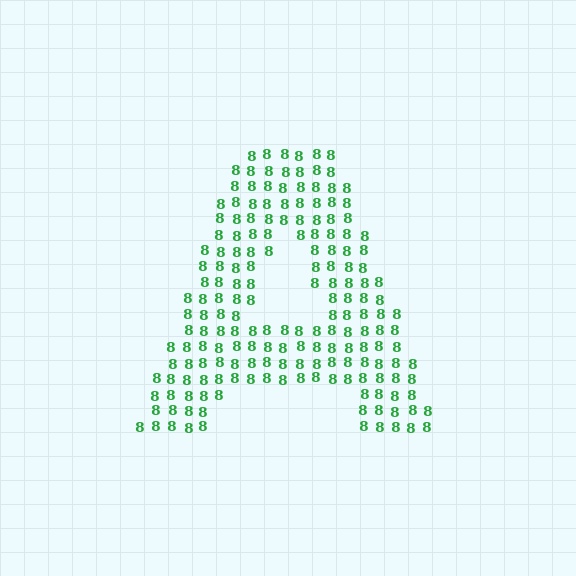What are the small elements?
The small elements are digit 8's.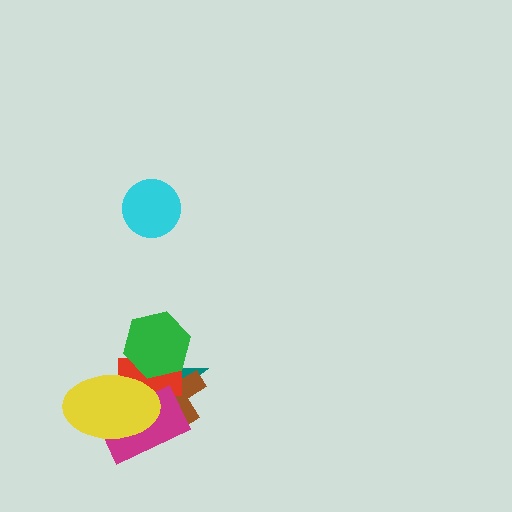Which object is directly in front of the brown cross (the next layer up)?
The red rectangle is directly in front of the brown cross.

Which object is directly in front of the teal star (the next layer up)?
The brown cross is directly in front of the teal star.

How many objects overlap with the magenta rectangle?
4 objects overlap with the magenta rectangle.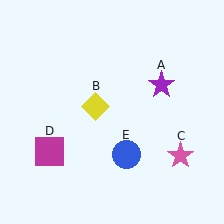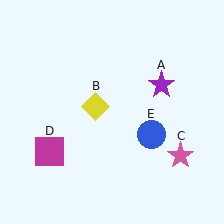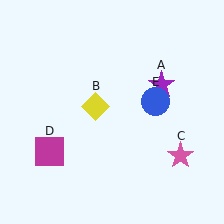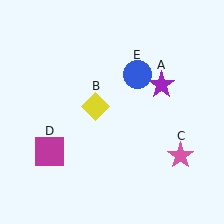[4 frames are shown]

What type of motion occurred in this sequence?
The blue circle (object E) rotated counterclockwise around the center of the scene.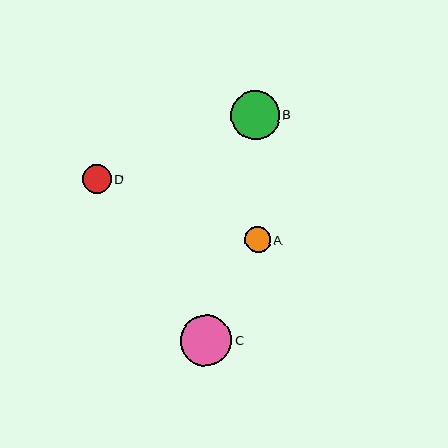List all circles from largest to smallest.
From largest to smallest: C, B, D, A.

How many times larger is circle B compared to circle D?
Circle B is approximately 1.7 times the size of circle D.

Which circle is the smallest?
Circle A is the smallest with a size of approximately 26 pixels.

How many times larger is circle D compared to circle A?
Circle D is approximately 1.1 times the size of circle A.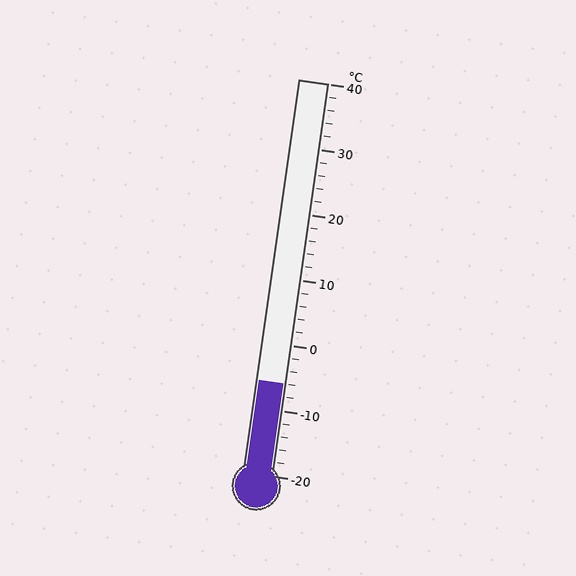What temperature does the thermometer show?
The thermometer shows approximately -6°C.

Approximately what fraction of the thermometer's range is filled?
The thermometer is filled to approximately 25% of its range.